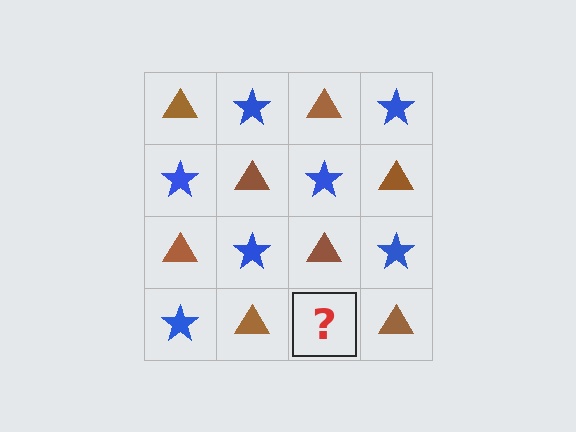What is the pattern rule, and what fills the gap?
The rule is that it alternates brown triangle and blue star in a checkerboard pattern. The gap should be filled with a blue star.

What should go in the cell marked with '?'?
The missing cell should contain a blue star.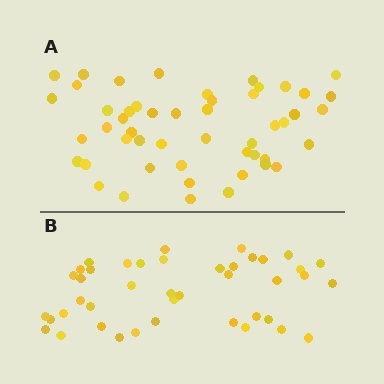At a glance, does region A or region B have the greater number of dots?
Region A (the top region) has more dots.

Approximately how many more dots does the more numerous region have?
Region A has roughly 8 or so more dots than region B.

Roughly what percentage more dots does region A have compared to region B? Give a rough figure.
About 20% more.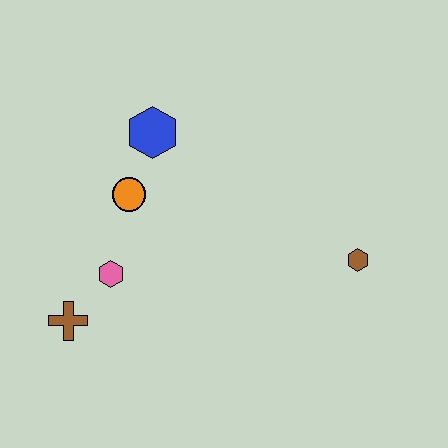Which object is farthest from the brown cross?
The brown hexagon is farthest from the brown cross.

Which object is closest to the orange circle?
The blue hexagon is closest to the orange circle.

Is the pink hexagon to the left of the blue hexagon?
Yes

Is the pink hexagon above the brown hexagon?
No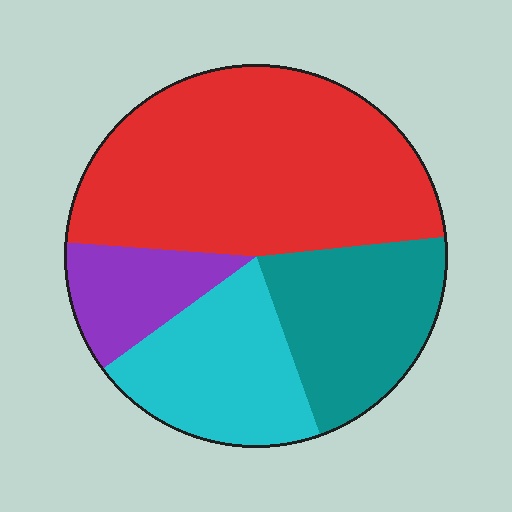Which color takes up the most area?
Red, at roughly 45%.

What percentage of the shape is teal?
Teal takes up about one fifth (1/5) of the shape.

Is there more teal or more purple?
Teal.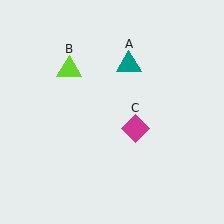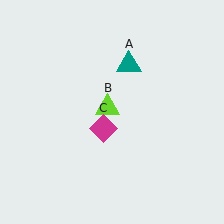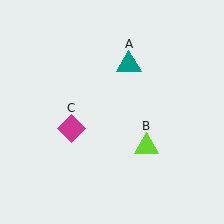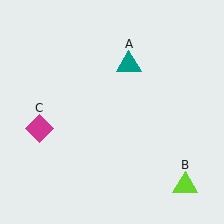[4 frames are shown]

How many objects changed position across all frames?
2 objects changed position: lime triangle (object B), magenta diamond (object C).